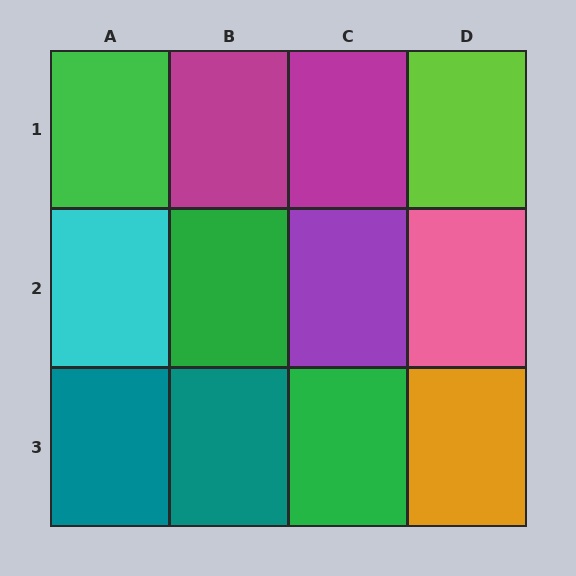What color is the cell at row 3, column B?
Teal.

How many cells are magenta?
2 cells are magenta.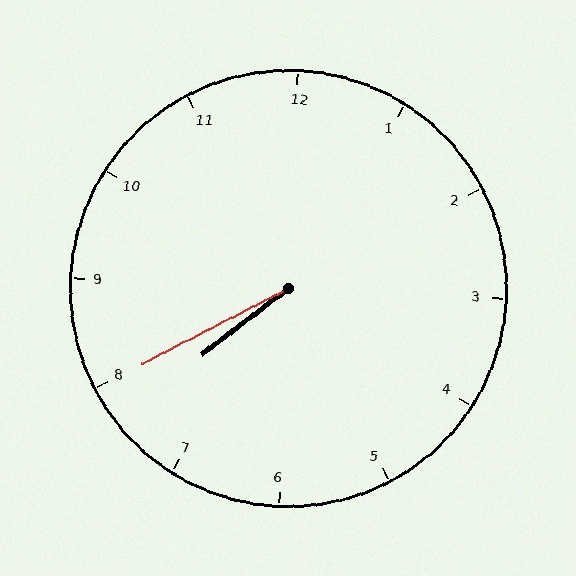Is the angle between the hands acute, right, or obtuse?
It is acute.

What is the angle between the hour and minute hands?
Approximately 10 degrees.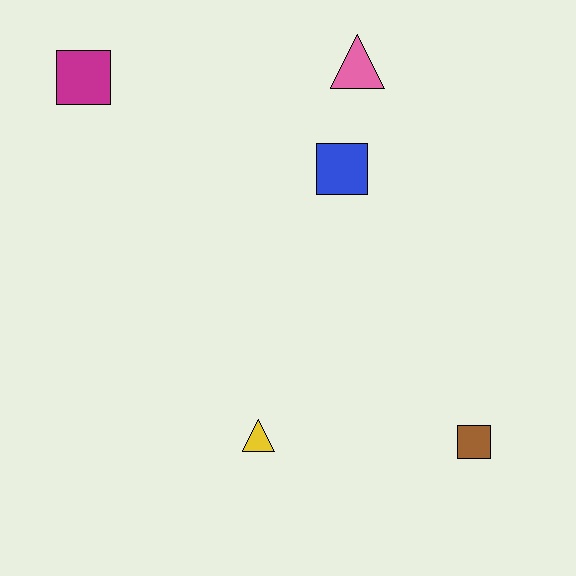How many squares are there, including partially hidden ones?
There are 3 squares.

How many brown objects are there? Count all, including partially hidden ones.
There is 1 brown object.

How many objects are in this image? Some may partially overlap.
There are 5 objects.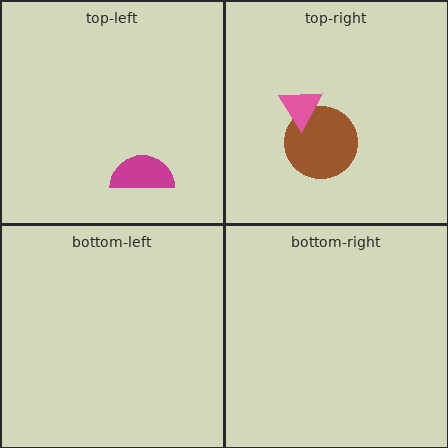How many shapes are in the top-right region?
2.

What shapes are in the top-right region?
The brown circle, the pink triangle.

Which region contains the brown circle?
The top-right region.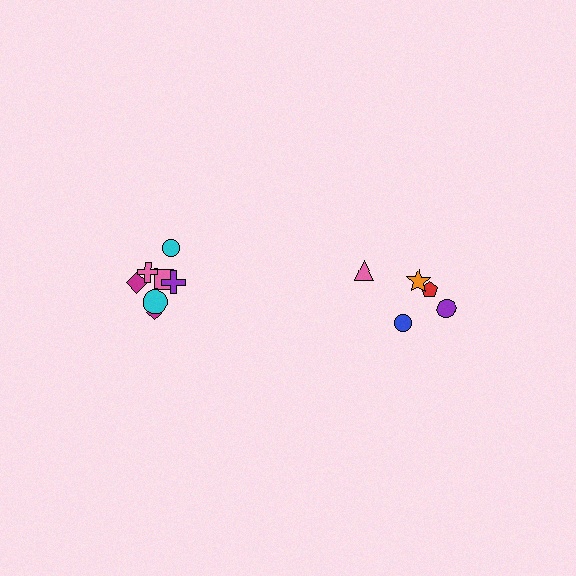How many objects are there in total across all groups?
There are 12 objects.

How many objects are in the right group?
There are 5 objects.